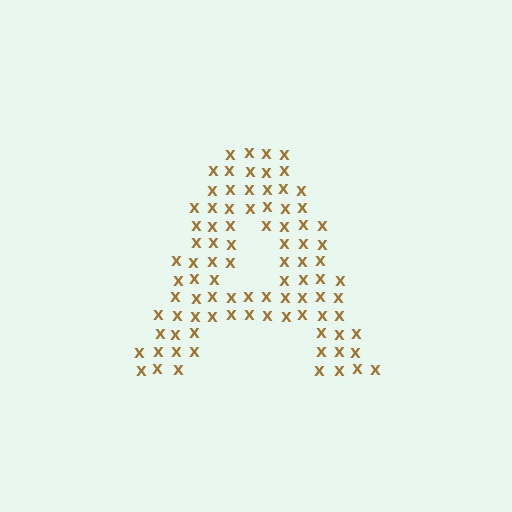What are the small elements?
The small elements are letter X's.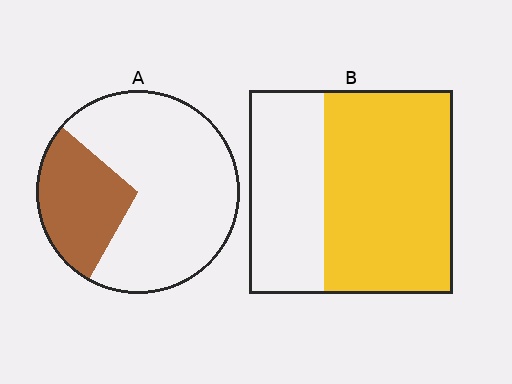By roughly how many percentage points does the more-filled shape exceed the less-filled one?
By roughly 35 percentage points (B over A).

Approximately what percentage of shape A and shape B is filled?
A is approximately 30% and B is approximately 65%.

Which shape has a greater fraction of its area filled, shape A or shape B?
Shape B.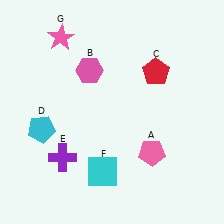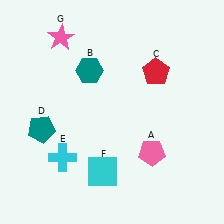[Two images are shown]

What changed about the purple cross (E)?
In Image 1, E is purple. In Image 2, it changed to cyan.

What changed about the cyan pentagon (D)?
In Image 1, D is cyan. In Image 2, it changed to teal.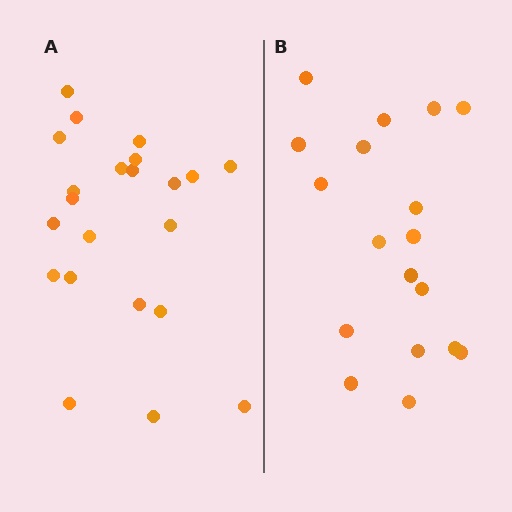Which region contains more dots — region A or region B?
Region A (the left region) has more dots.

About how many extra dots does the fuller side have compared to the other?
Region A has about 4 more dots than region B.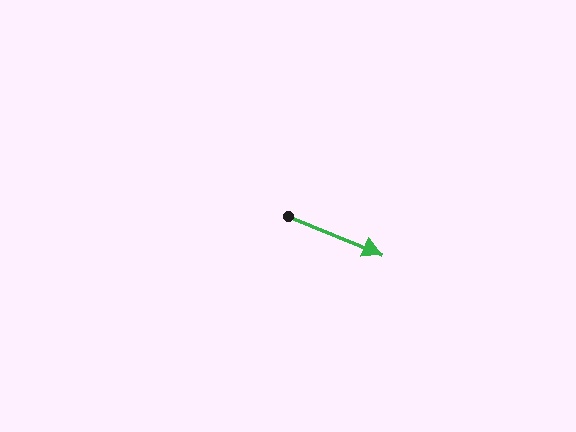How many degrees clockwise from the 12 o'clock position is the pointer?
Approximately 112 degrees.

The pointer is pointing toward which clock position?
Roughly 4 o'clock.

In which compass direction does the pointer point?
East.